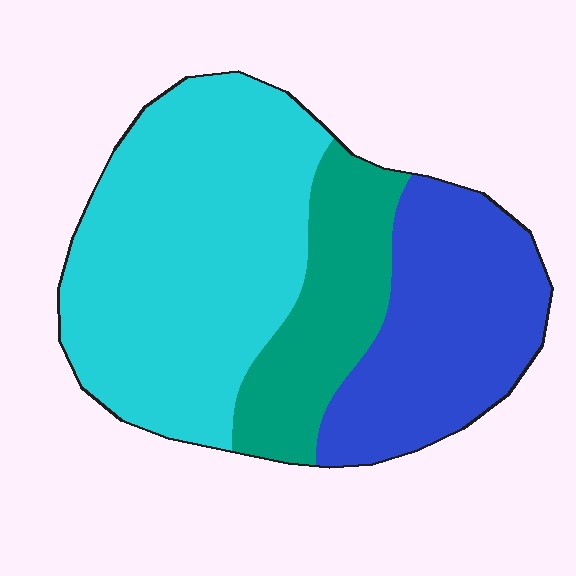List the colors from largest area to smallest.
From largest to smallest: cyan, blue, teal.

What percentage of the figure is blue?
Blue covers 29% of the figure.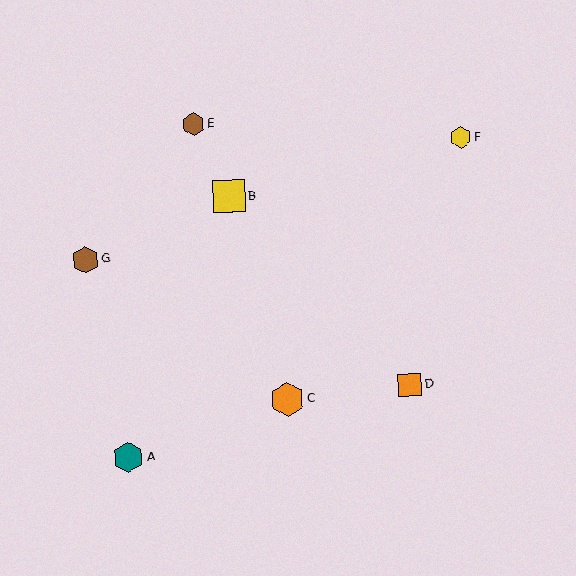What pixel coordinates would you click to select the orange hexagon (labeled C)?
Click at (287, 399) to select the orange hexagon C.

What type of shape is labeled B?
Shape B is a yellow square.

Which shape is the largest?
The orange hexagon (labeled C) is the largest.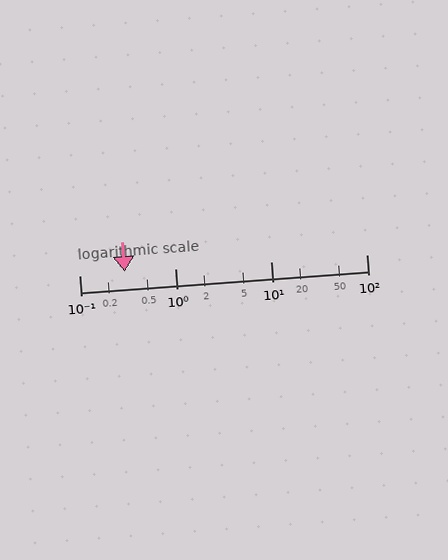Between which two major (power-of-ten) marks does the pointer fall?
The pointer is between 0.1 and 1.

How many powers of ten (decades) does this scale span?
The scale spans 3 decades, from 0.1 to 100.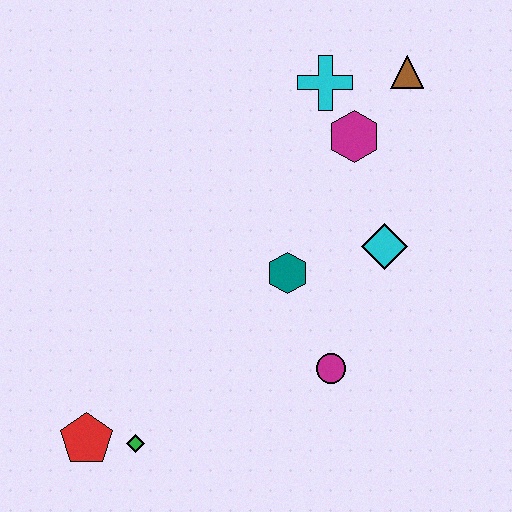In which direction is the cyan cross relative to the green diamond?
The cyan cross is above the green diamond.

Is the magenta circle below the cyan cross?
Yes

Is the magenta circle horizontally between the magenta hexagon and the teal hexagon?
Yes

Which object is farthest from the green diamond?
The brown triangle is farthest from the green diamond.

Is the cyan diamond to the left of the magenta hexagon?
No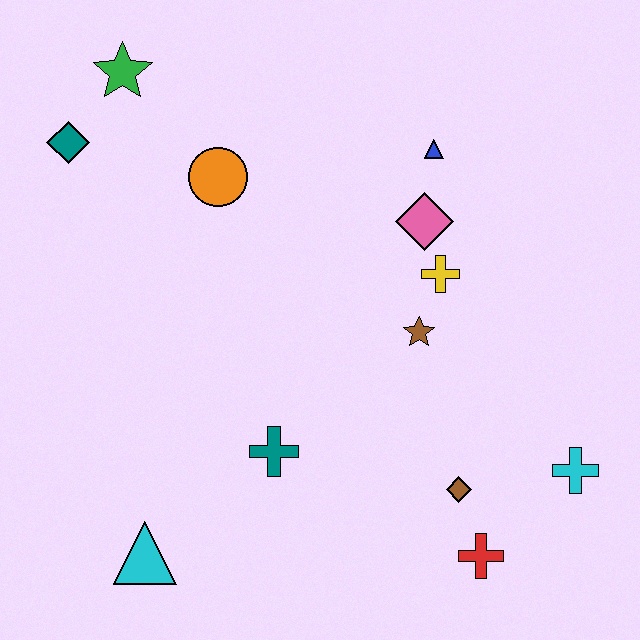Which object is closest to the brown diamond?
The red cross is closest to the brown diamond.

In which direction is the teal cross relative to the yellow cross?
The teal cross is below the yellow cross.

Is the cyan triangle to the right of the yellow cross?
No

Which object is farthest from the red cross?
The green star is farthest from the red cross.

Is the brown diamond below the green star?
Yes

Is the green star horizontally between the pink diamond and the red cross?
No